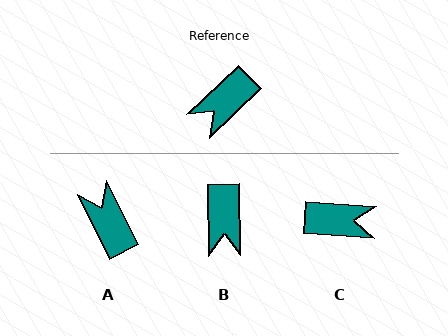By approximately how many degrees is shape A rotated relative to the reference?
Approximately 107 degrees clockwise.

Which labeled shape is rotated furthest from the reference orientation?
C, about 133 degrees away.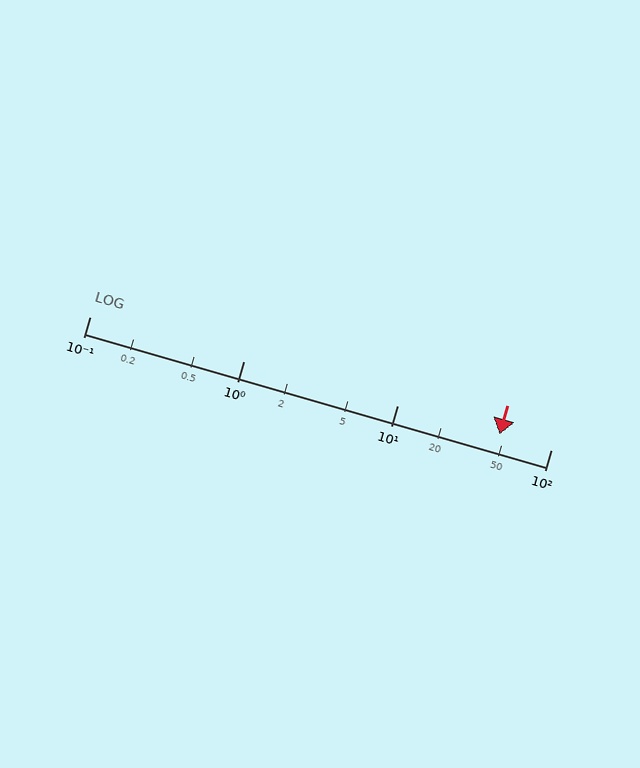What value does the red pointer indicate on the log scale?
The pointer indicates approximately 46.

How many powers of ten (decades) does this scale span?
The scale spans 3 decades, from 0.1 to 100.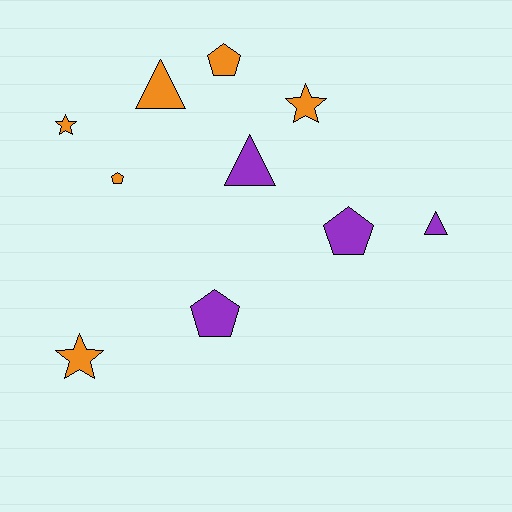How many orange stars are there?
There are 3 orange stars.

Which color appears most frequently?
Orange, with 6 objects.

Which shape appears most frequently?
Pentagon, with 4 objects.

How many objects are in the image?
There are 10 objects.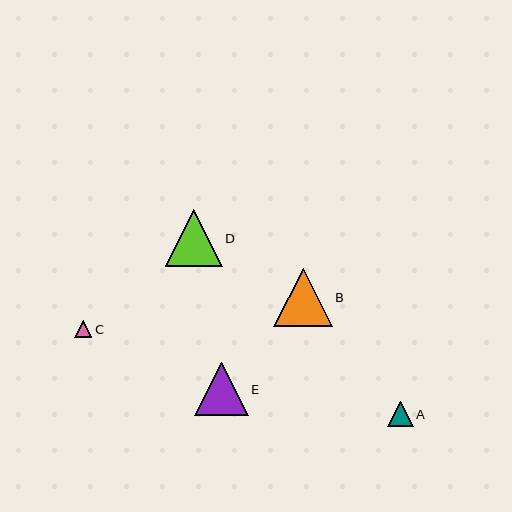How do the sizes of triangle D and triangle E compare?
Triangle D and triangle E are approximately the same size.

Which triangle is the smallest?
Triangle C is the smallest with a size of approximately 18 pixels.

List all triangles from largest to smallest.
From largest to smallest: B, D, E, A, C.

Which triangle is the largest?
Triangle B is the largest with a size of approximately 59 pixels.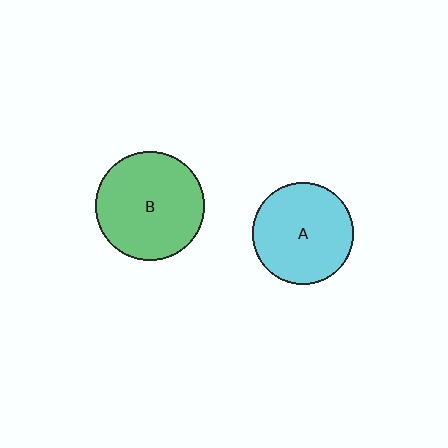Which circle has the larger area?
Circle B (green).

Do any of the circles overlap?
No, none of the circles overlap.